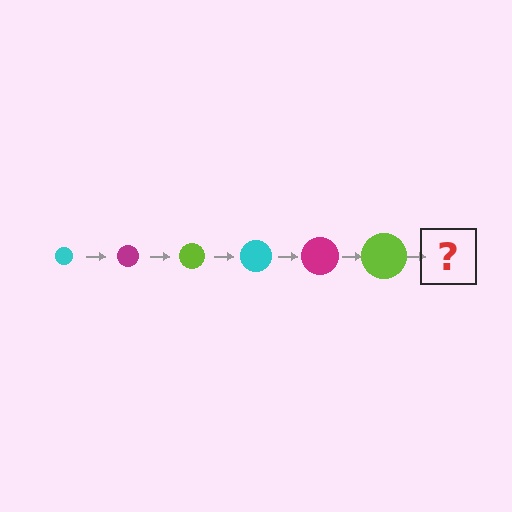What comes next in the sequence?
The next element should be a cyan circle, larger than the previous one.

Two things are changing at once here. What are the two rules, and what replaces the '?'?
The two rules are that the circle grows larger each step and the color cycles through cyan, magenta, and lime. The '?' should be a cyan circle, larger than the previous one.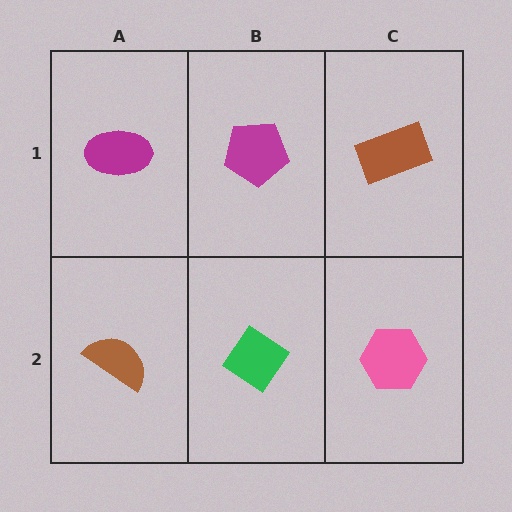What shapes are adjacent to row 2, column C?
A brown rectangle (row 1, column C), a green diamond (row 2, column B).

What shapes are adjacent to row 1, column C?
A pink hexagon (row 2, column C), a magenta pentagon (row 1, column B).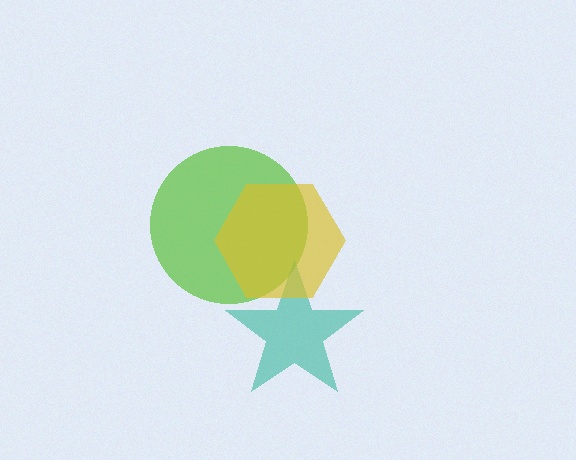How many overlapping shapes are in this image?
There are 3 overlapping shapes in the image.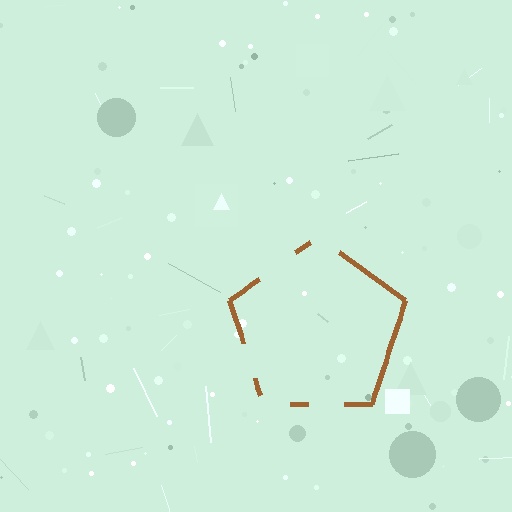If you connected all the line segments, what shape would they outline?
They would outline a pentagon.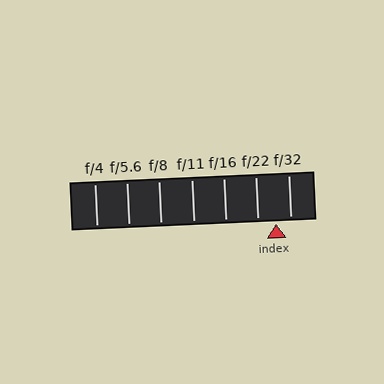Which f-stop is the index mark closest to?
The index mark is closest to f/32.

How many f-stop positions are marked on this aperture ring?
There are 7 f-stop positions marked.